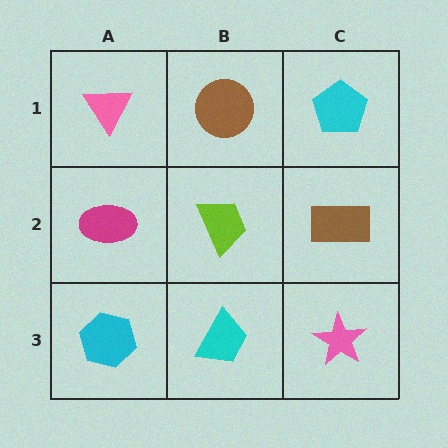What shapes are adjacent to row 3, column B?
A lime trapezoid (row 2, column B), a cyan hexagon (row 3, column A), a pink star (row 3, column C).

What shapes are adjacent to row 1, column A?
A magenta ellipse (row 2, column A), a brown circle (row 1, column B).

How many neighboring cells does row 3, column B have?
3.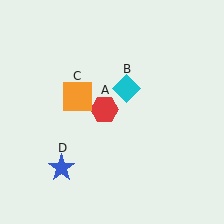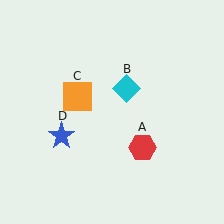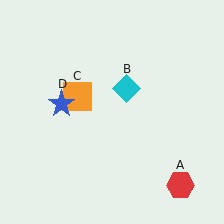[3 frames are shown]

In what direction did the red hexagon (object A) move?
The red hexagon (object A) moved down and to the right.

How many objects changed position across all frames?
2 objects changed position: red hexagon (object A), blue star (object D).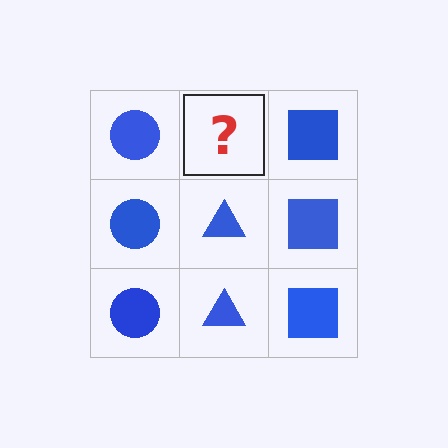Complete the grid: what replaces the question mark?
The question mark should be replaced with a blue triangle.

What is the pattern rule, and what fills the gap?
The rule is that each column has a consistent shape. The gap should be filled with a blue triangle.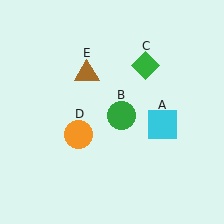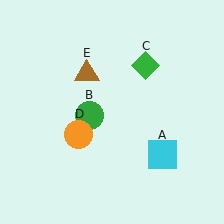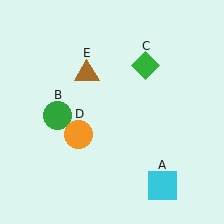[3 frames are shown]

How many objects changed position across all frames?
2 objects changed position: cyan square (object A), green circle (object B).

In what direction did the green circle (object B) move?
The green circle (object B) moved left.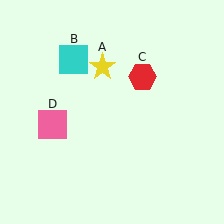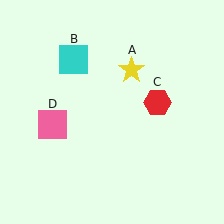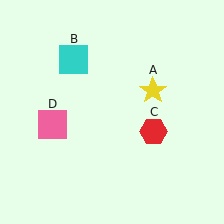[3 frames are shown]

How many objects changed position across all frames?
2 objects changed position: yellow star (object A), red hexagon (object C).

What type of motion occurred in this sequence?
The yellow star (object A), red hexagon (object C) rotated clockwise around the center of the scene.